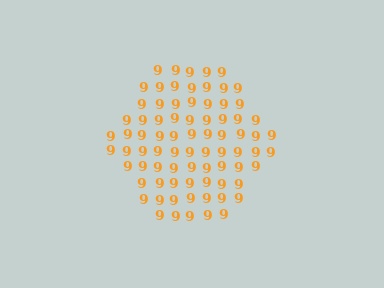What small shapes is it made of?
It is made of small digit 9's.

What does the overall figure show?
The overall figure shows a hexagon.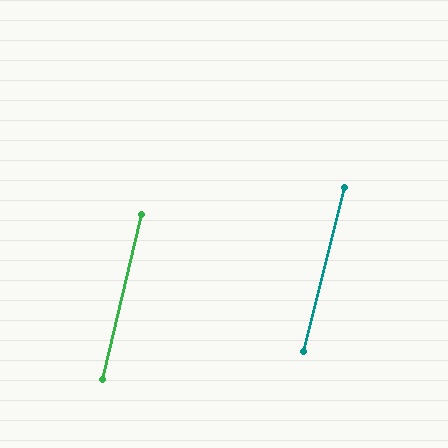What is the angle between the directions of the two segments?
Approximately 1 degree.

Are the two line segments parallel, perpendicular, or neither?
Parallel — their directions differ by only 0.8°.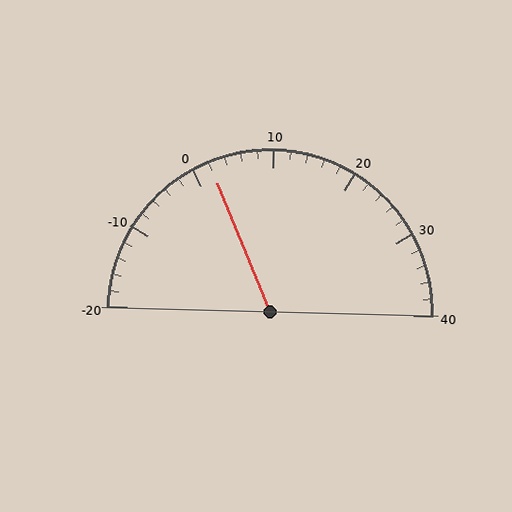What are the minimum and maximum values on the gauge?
The gauge ranges from -20 to 40.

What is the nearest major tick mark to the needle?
The nearest major tick mark is 0.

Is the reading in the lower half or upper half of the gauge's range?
The reading is in the lower half of the range (-20 to 40).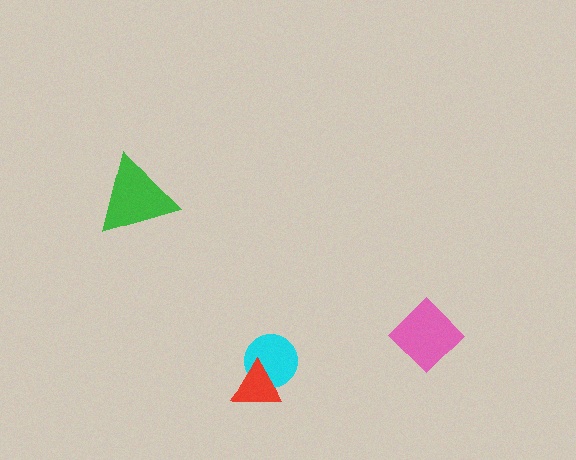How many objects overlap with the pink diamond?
0 objects overlap with the pink diamond.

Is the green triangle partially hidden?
No, no other shape covers it.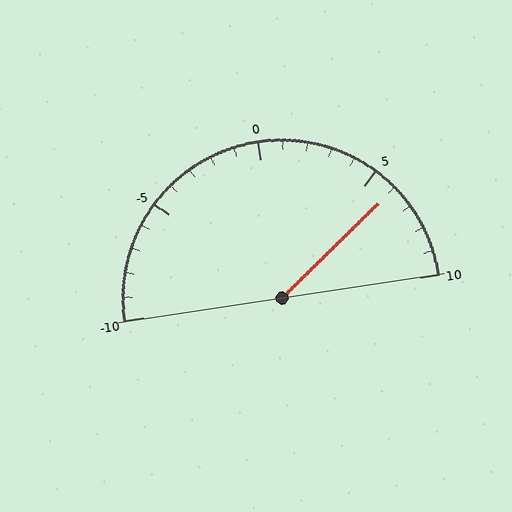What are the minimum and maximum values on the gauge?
The gauge ranges from -10 to 10.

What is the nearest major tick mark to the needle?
The nearest major tick mark is 5.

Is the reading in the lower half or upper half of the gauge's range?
The reading is in the upper half of the range (-10 to 10).